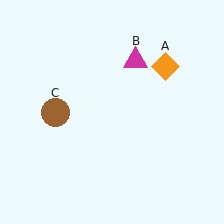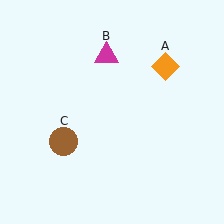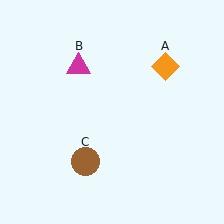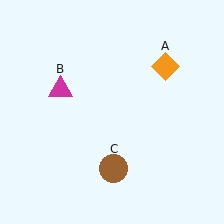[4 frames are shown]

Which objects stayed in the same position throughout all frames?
Orange diamond (object A) remained stationary.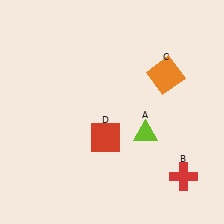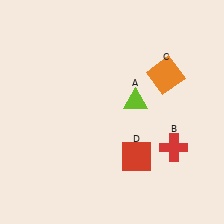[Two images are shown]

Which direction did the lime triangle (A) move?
The lime triangle (A) moved up.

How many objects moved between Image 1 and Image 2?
3 objects moved between the two images.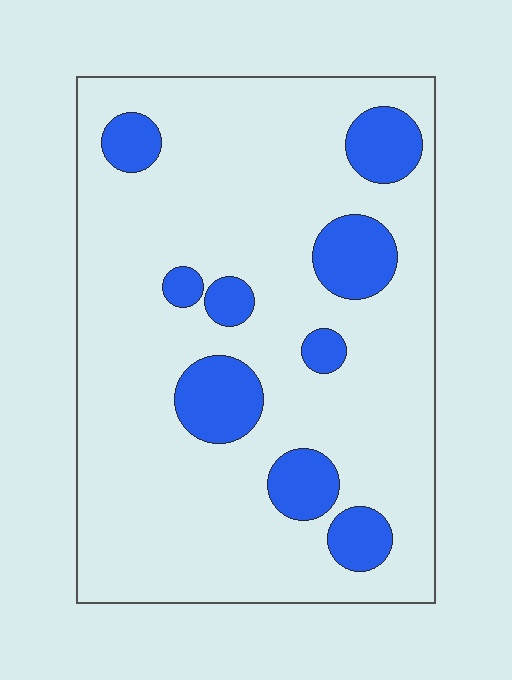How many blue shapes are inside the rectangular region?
9.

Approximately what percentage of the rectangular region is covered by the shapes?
Approximately 15%.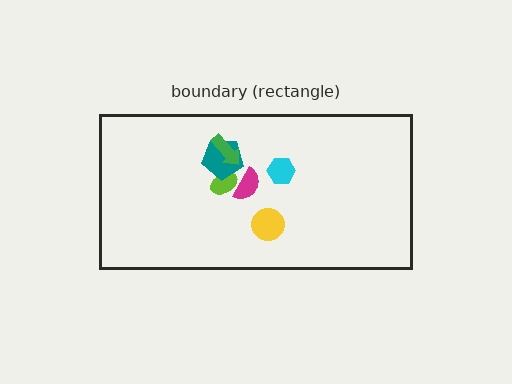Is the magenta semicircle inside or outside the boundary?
Inside.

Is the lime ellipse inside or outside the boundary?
Inside.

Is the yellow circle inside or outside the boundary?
Inside.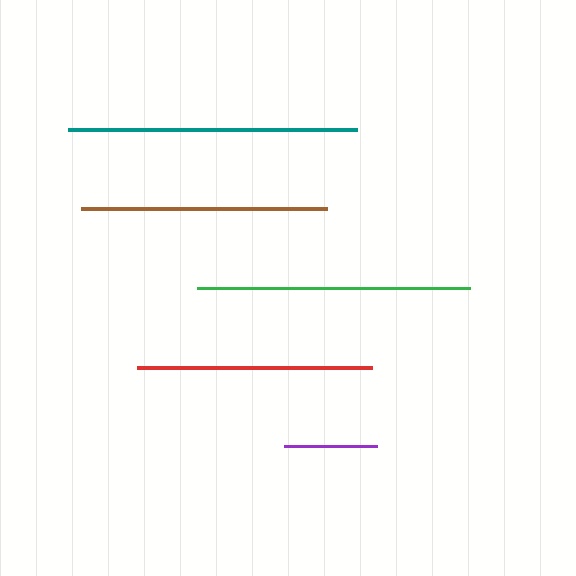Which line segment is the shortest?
The purple line is the shortest at approximately 93 pixels.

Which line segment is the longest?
The teal line is the longest at approximately 289 pixels.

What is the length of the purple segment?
The purple segment is approximately 93 pixels long.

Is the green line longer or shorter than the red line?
The green line is longer than the red line.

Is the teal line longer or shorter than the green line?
The teal line is longer than the green line.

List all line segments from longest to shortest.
From longest to shortest: teal, green, brown, red, purple.